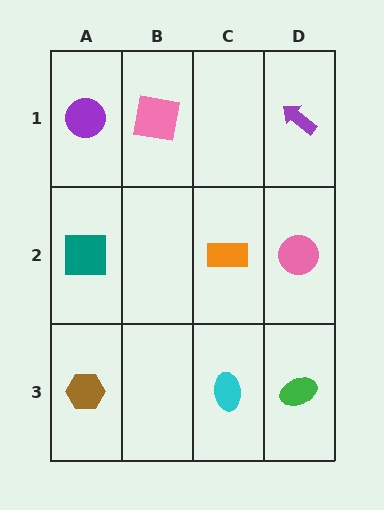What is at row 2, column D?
A pink circle.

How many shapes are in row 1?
3 shapes.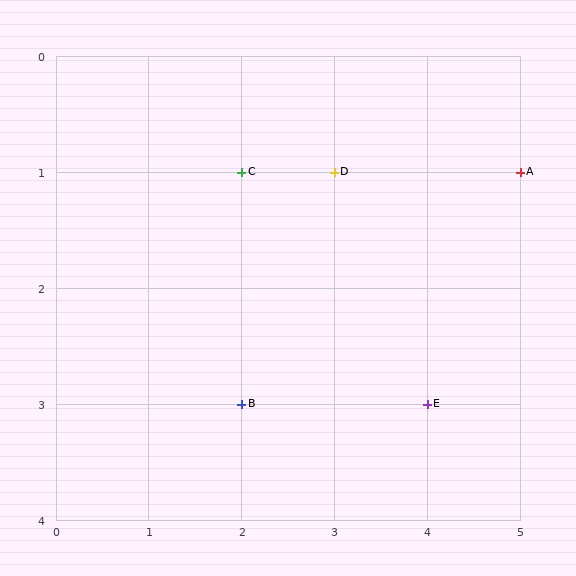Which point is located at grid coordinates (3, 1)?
Point D is at (3, 1).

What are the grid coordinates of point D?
Point D is at grid coordinates (3, 1).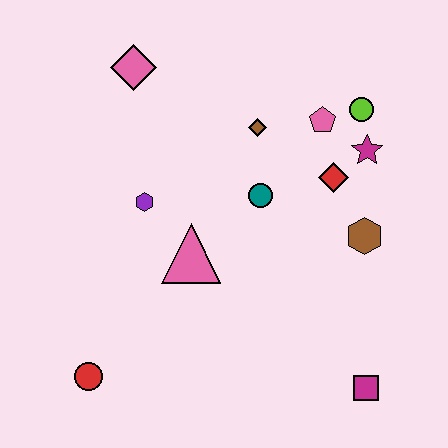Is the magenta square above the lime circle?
No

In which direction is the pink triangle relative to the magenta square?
The pink triangle is to the left of the magenta square.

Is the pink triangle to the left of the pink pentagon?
Yes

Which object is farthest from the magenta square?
The pink diamond is farthest from the magenta square.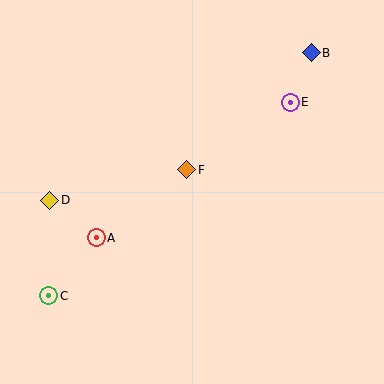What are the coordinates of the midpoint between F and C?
The midpoint between F and C is at (118, 233).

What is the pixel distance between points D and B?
The distance between D and B is 300 pixels.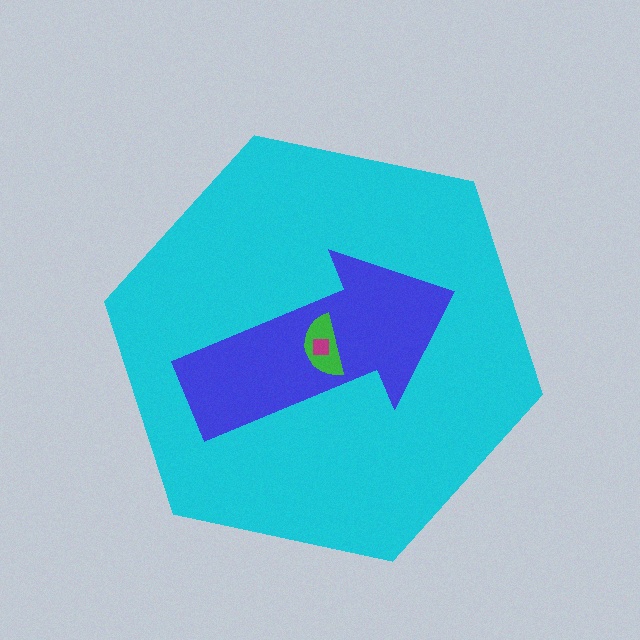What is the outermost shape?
The cyan hexagon.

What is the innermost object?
The magenta square.